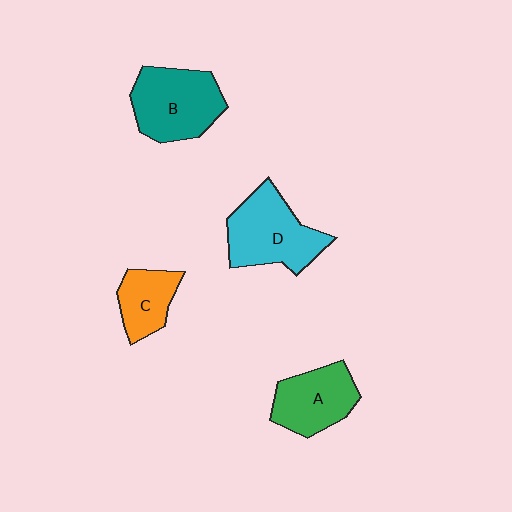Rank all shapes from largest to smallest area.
From largest to smallest: D (cyan), B (teal), A (green), C (orange).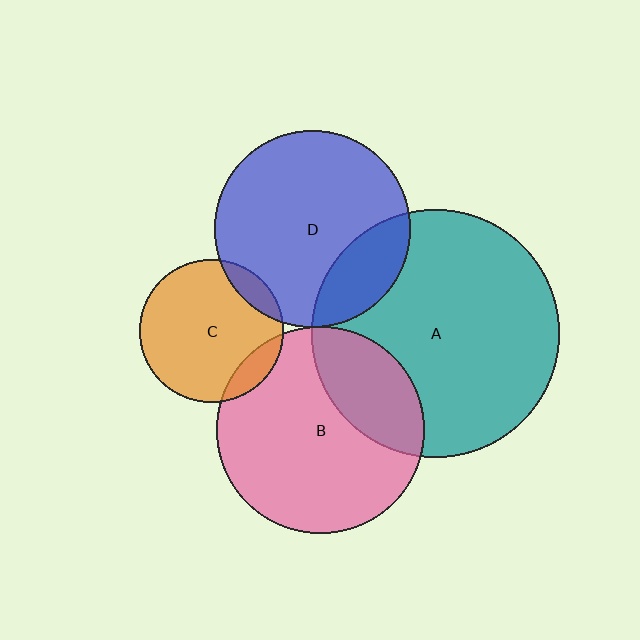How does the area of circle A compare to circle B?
Approximately 1.4 times.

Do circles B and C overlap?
Yes.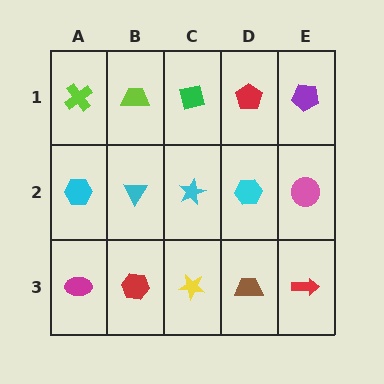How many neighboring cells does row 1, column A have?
2.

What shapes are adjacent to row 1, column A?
A cyan hexagon (row 2, column A), a lime trapezoid (row 1, column B).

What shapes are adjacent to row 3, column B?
A cyan triangle (row 2, column B), a magenta ellipse (row 3, column A), a yellow star (row 3, column C).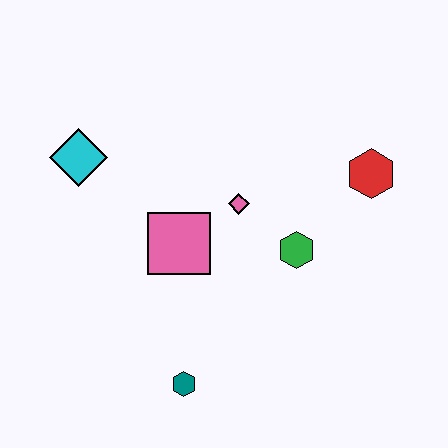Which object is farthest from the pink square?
The red hexagon is farthest from the pink square.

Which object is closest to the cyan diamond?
The pink square is closest to the cyan diamond.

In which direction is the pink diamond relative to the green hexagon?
The pink diamond is to the left of the green hexagon.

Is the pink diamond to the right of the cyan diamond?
Yes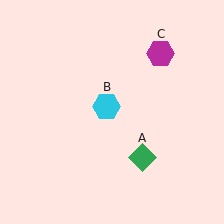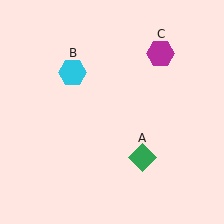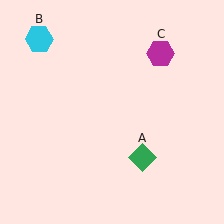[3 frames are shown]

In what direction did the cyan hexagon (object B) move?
The cyan hexagon (object B) moved up and to the left.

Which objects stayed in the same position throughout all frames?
Green diamond (object A) and magenta hexagon (object C) remained stationary.